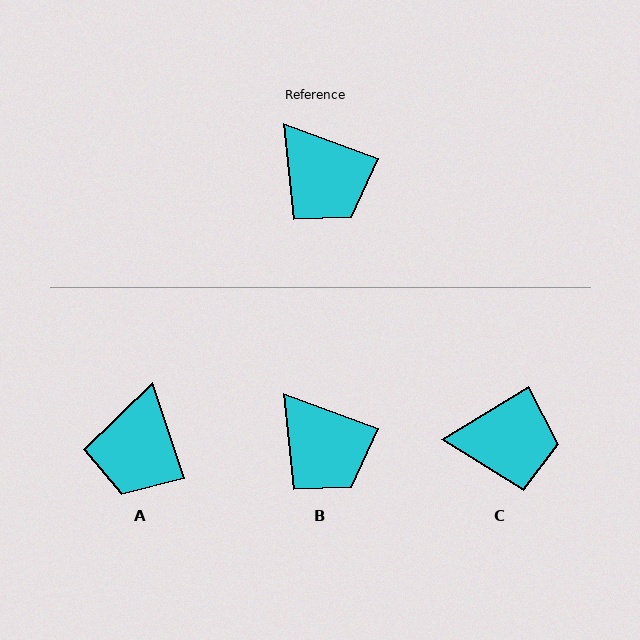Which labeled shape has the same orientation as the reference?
B.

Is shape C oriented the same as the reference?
No, it is off by about 52 degrees.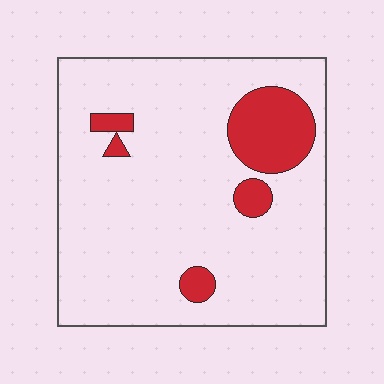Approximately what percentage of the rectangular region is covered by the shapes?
Approximately 15%.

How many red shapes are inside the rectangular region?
5.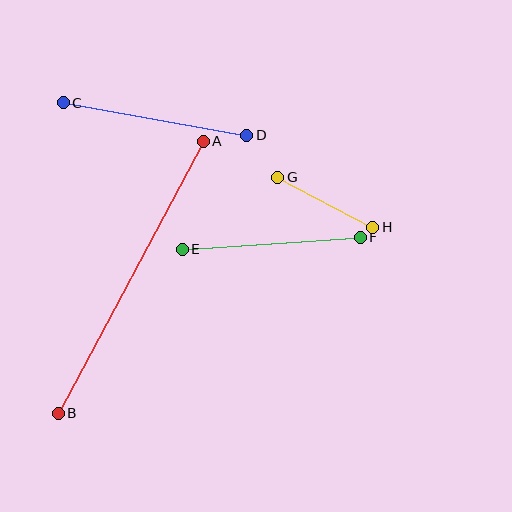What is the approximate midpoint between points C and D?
The midpoint is at approximately (155, 119) pixels.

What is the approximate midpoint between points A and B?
The midpoint is at approximately (131, 277) pixels.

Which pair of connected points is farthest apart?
Points A and B are farthest apart.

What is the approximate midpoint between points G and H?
The midpoint is at approximately (325, 202) pixels.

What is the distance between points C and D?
The distance is approximately 187 pixels.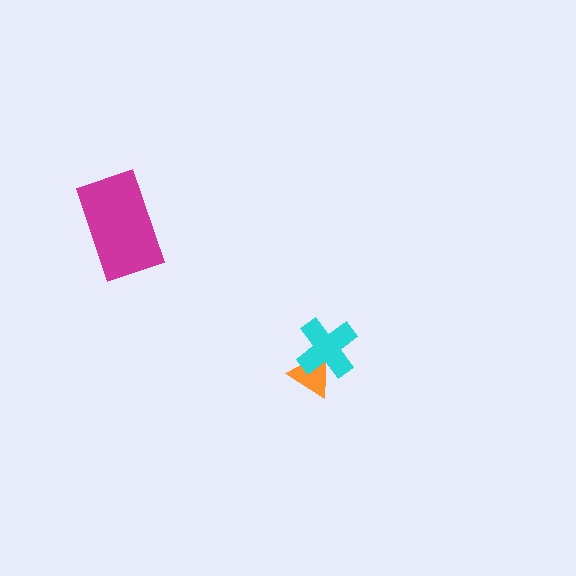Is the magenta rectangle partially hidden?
No, no other shape covers it.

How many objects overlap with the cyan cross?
1 object overlaps with the cyan cross.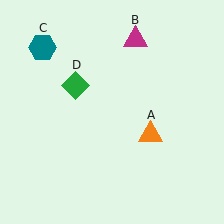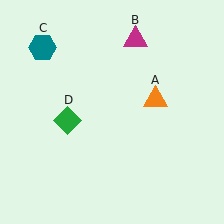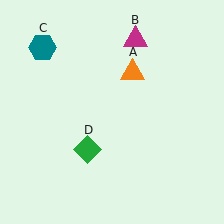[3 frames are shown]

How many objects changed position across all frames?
2 objects changed position: orange triangle (object A), green diamond (object D).